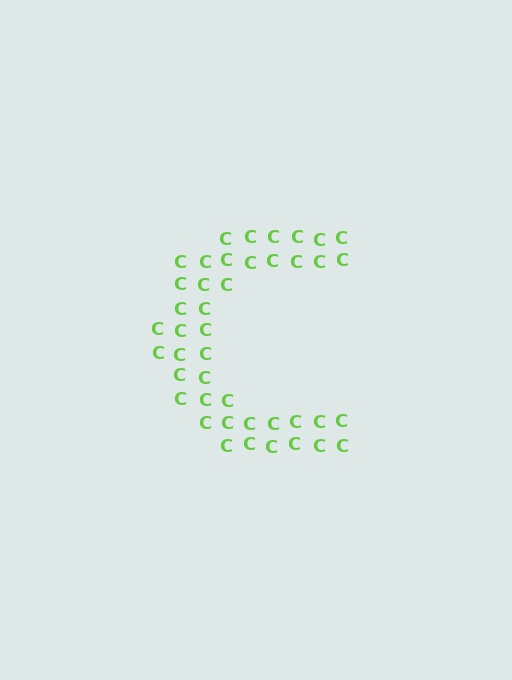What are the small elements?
The small elements are letter C's.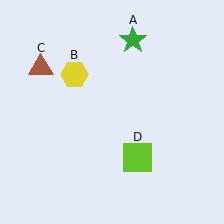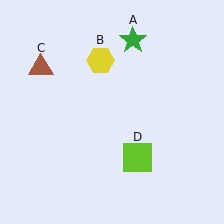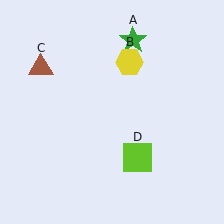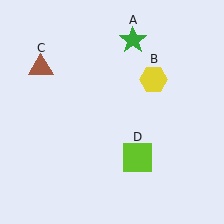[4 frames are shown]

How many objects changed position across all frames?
1 object changed position: yellow hexagon (object B).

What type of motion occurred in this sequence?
The yellow hexagon (object B) rotated clockwise around the center of the scene.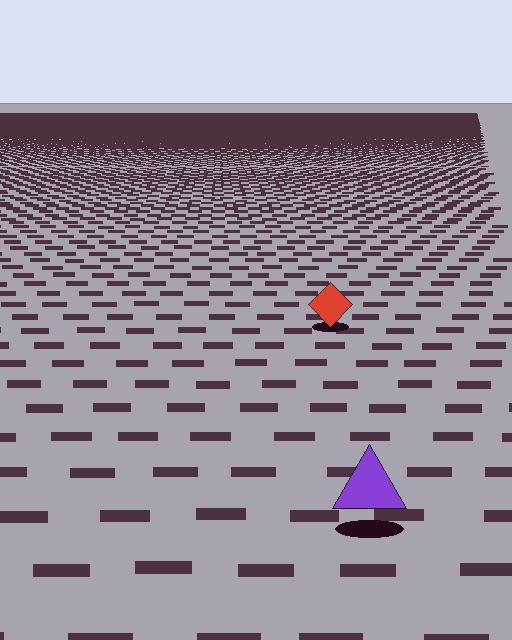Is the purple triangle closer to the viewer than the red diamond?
Yes. The purple triangle is closer — you can tell from the texture gradient: the ground texture is coarser near it.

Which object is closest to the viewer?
The purple triangle is closest. The texture marks near it are larger and more spread out.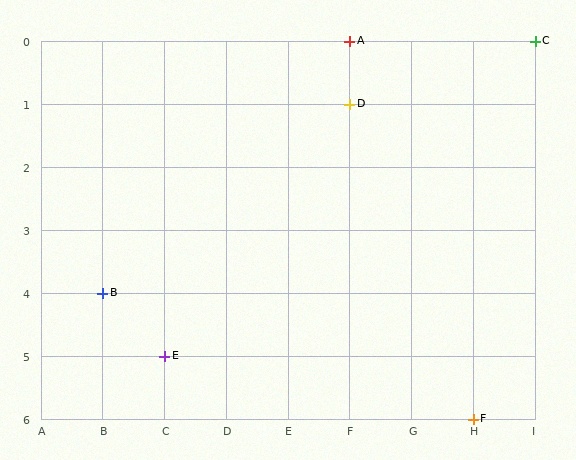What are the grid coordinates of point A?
Point A is at grid coordinates (F, 0).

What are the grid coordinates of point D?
Point D is at grid coordinates (F, 1).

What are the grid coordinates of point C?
Point C is at grid coordinates (I, 0).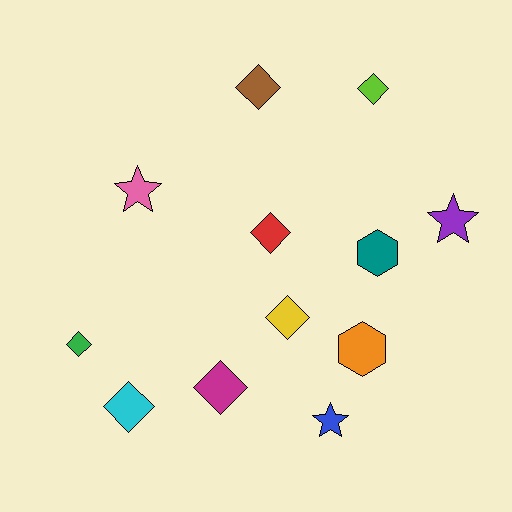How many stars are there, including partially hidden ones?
There are 3 stars.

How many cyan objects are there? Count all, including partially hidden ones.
There is 1 cyan object.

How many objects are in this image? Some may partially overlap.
There are 12 objects.